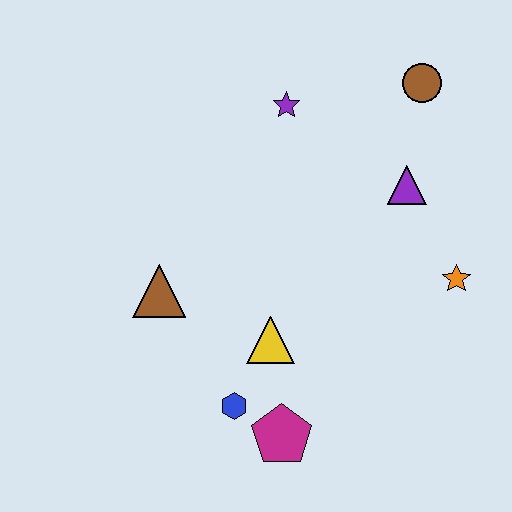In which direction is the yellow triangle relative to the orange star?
The yellow triangle is to the left of the orange star.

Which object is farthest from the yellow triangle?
The brown circle is farthest from the yellow triangle.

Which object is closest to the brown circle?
The purple triangle is closest to the brown circle.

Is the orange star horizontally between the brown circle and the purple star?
No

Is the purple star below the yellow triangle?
No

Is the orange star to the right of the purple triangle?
Yes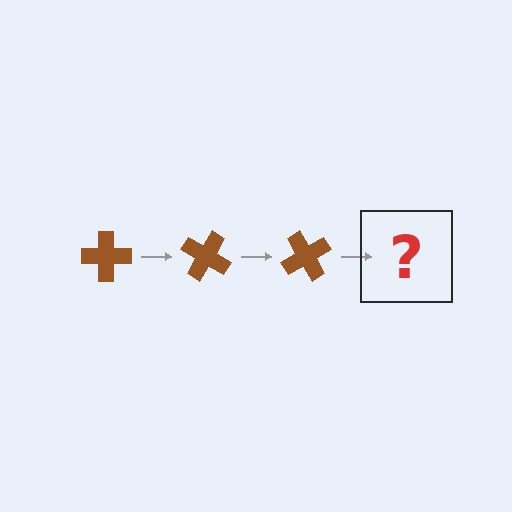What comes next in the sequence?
The next element should be a brown cross rotated 90 degrees.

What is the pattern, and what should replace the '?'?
The pattern is that the cross rotates 30 degrees each step. The '?' should be a brown cross rotated 90 degrees.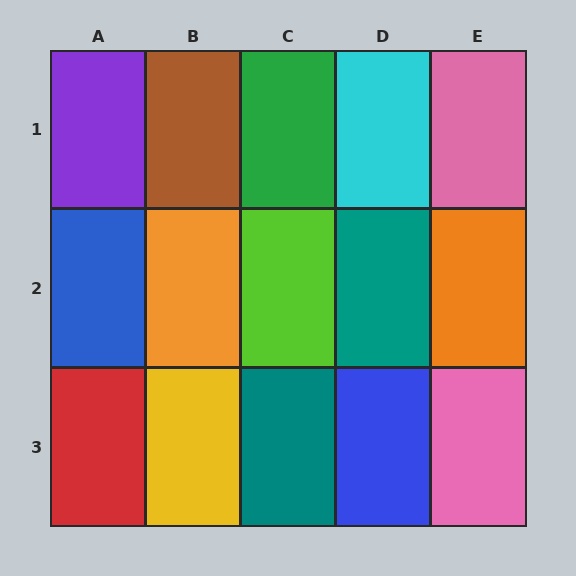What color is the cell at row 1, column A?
Purple.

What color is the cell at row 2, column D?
Teal.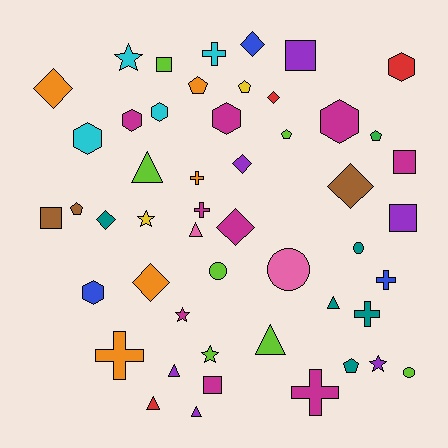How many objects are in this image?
There are 50 objects.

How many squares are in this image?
There are 6 squares.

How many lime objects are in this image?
There are 7 lime objects.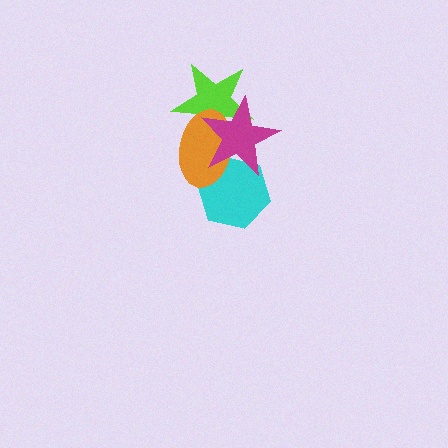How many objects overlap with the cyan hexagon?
2 objects overlap with the cyan hexagon.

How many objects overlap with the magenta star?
3 objects overlap with the magenta star.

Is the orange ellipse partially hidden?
Yes, it is partially covered by another shape.